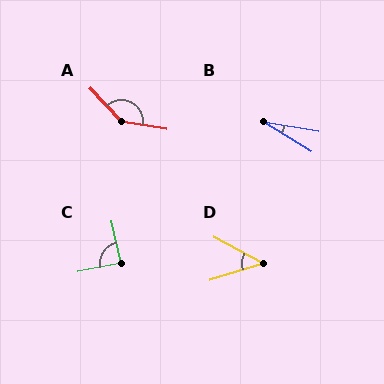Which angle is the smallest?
B, at approximately 22 degrees.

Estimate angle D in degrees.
Approximately 45 degrees.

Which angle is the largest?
A, at approximately 143 degrees.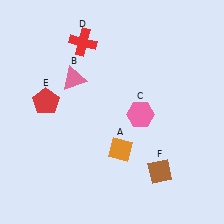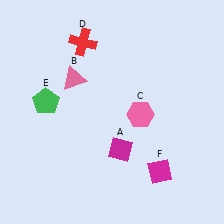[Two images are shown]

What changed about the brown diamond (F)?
In Image 1, F is brown. In Image 2, it changed to magenta.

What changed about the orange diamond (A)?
In Image 1, A is orange. In Image 2, it changed to magenta.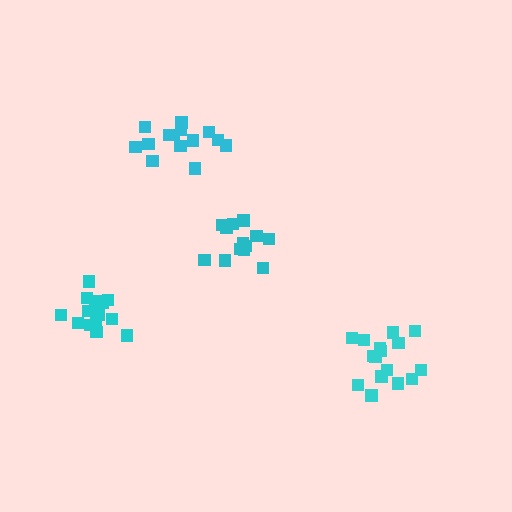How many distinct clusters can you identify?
There are 4 distinct clusters.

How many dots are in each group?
Group 1: 13 dots, Group 2: 16 dots, Group 3: 16 dots, Group 4: 14 dots (59 total).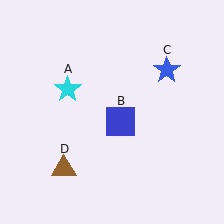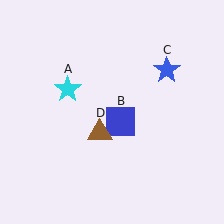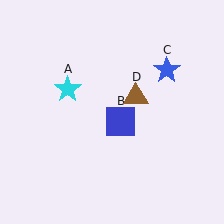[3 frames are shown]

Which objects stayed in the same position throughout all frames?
Cyan star (object A) and blue square (object B) and blue star (object C) remained stationary.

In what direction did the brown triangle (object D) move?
The brown triangle (object D) moved up and to the right.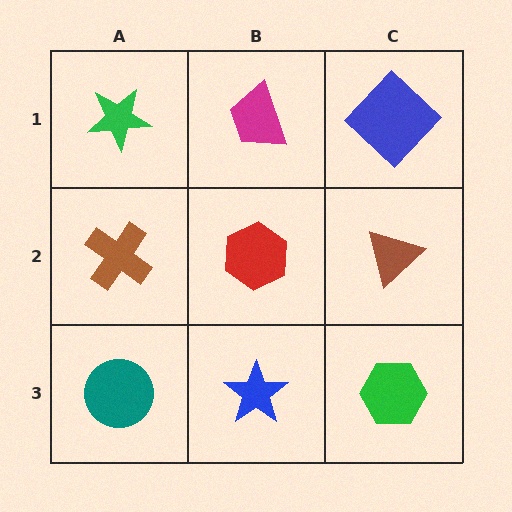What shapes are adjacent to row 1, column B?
A red hexagon (row 2, column B), a green star (row 1, column A), a blue diamond (row 1, column C).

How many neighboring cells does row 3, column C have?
2.